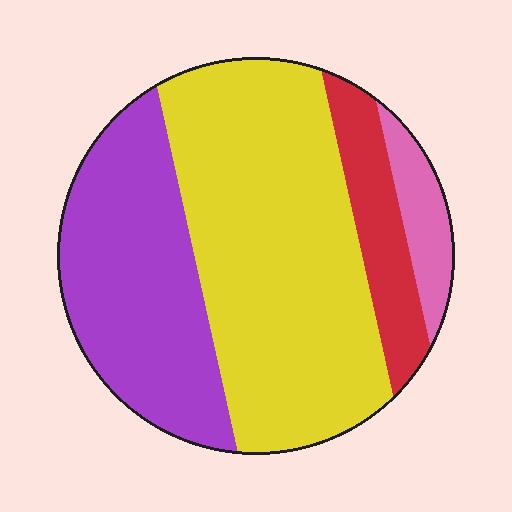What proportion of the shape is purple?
Purple takes up about one third (1/3) of the shape.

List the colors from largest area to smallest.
From largest to smallest: yellow, purple, red, pink.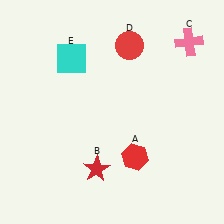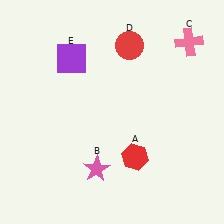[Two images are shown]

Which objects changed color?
B changed from red to pink. E changed from cyan to purple.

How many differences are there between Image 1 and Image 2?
There are 2 differences between the two images.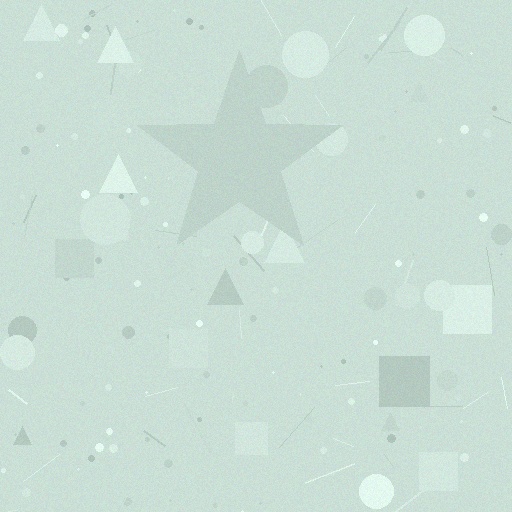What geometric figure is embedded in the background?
A star is embedded in the background.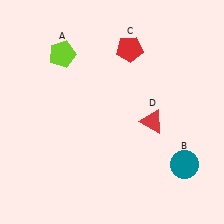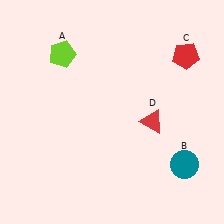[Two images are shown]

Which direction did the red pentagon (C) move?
The red pentagon (C) moved right.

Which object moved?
The red pentagon (C) moved right.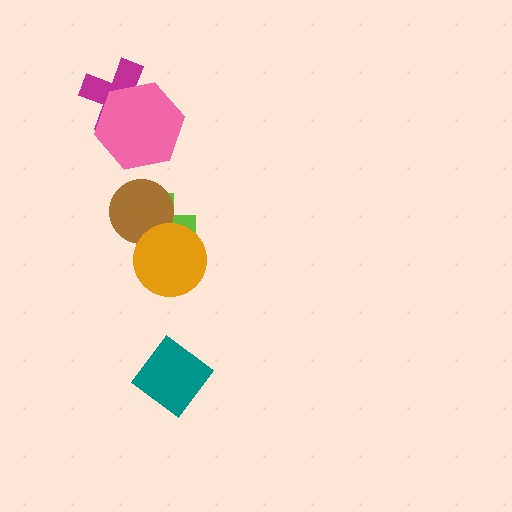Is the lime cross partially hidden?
Yes, it is partially covered by another shape.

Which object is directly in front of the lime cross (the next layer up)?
The brown circle is directly in front of the lime cross.